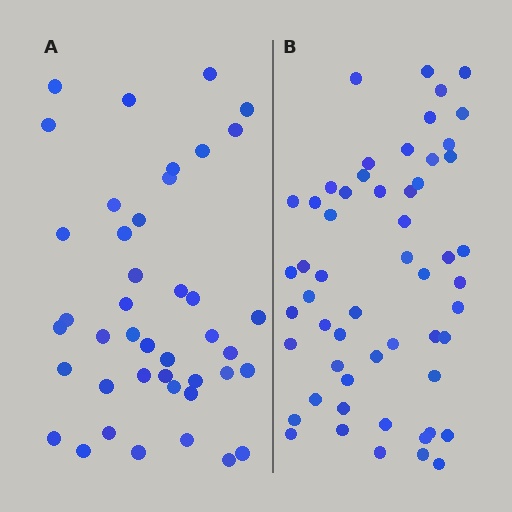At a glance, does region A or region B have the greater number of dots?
Region B (the right region) has more dots.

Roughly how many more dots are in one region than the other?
Region B has approximately 15 more dots than region A.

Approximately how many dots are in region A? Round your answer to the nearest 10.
About 40 dots. (The exact count is 42, which rounds to 40.)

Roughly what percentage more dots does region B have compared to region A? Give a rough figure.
About 30% more.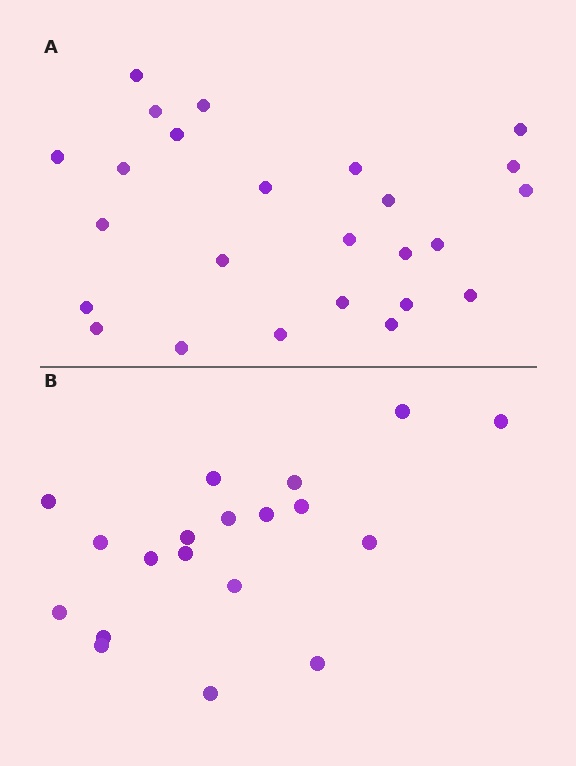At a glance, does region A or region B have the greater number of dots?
Region A (the top region) has more dots.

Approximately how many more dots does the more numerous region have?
Region A has about 6 more dots than region B.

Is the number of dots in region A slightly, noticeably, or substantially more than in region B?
Region A has noticeably more, but not dramatically so. The ratio is roughly 1.3 to 1.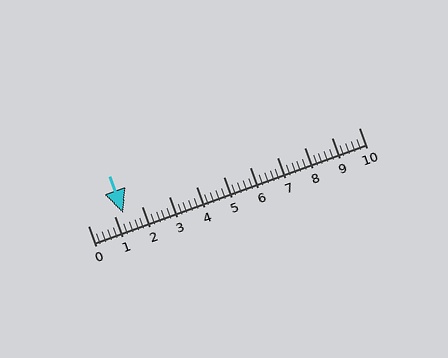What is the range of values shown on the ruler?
The ruler shows values from 0 to 10.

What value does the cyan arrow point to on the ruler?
The cyan arrow points to approximately 1.3.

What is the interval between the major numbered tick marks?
The major tick marks are spaced 1 units apart.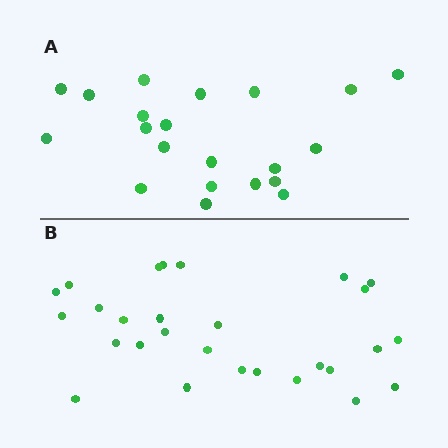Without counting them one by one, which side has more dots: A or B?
Region B (the bottom region) has more dots.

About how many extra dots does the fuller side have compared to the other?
Region B has roughly 8 or so more dots than region A.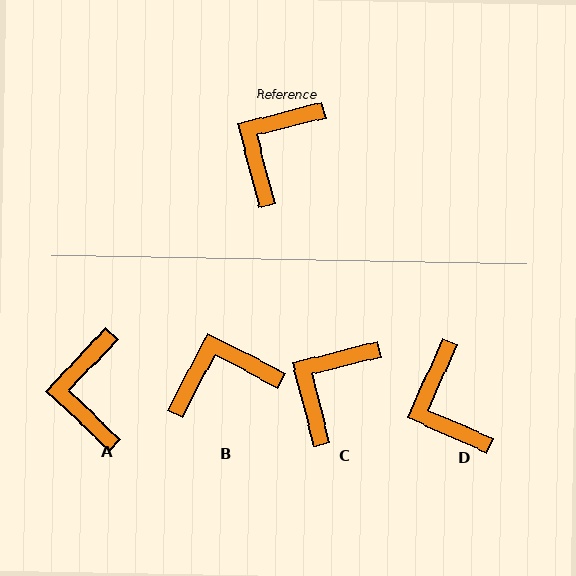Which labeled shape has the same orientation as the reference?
C.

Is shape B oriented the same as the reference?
No, it is off by about 42 degrees.